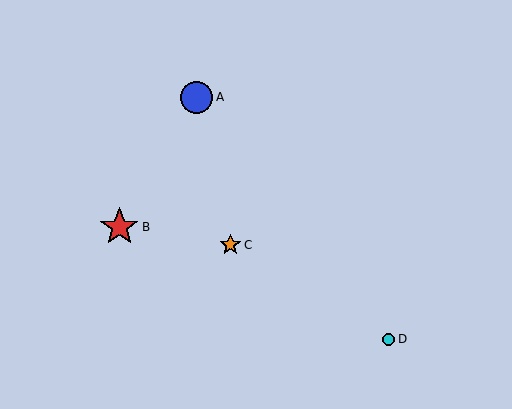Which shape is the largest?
The red star (labeled B) is the largest.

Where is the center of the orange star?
The center of the orange star is at (230, 245).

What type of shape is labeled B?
Shape B is a red star.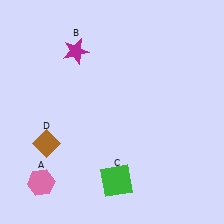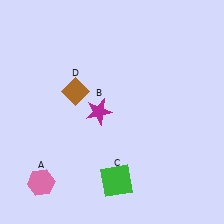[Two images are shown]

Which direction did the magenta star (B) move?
The magenta star (B) moved down.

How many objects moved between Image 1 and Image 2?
2 objects moved between the two images.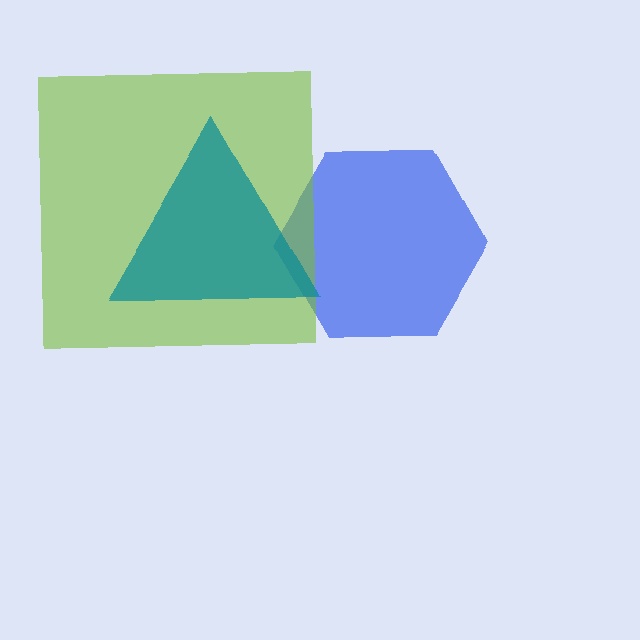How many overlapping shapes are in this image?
There are 3 overlapping shapes in the image.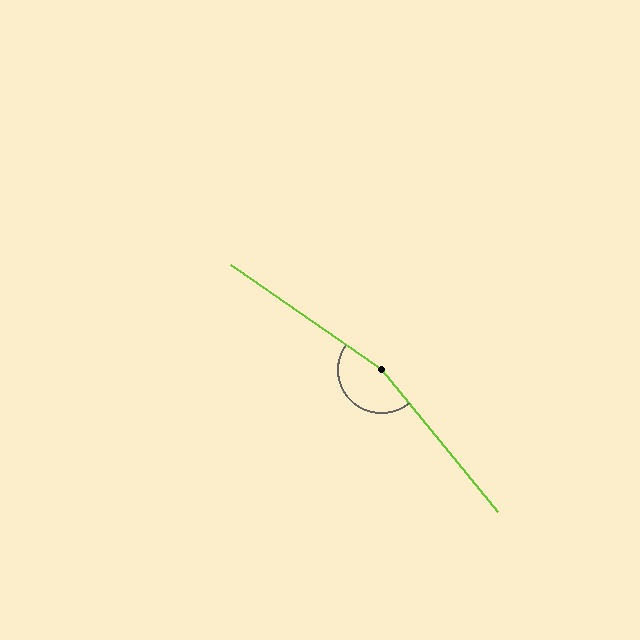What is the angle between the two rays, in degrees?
Approximately 164 degrees.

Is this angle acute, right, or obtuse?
It is obtuse.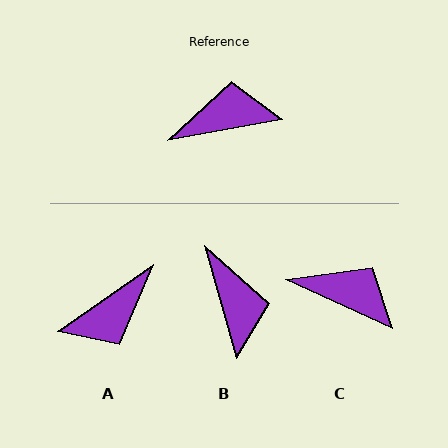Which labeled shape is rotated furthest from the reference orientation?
A, about 156 degrees away.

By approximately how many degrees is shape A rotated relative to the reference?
Approximately 156 degrees clockwise.